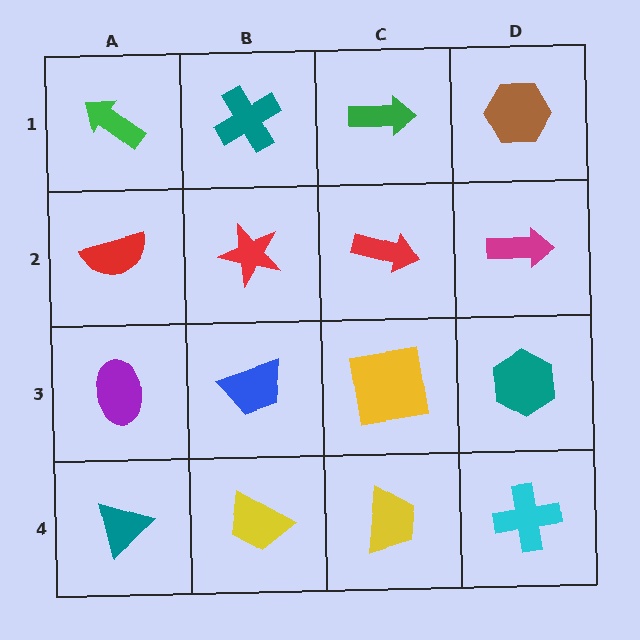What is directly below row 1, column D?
A magenta arrow.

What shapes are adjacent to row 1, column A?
A red semicircle (row 2, column A), a teal cross (row 1, column B).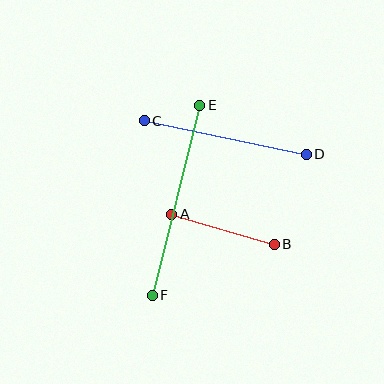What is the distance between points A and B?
The distance is approximately 107 pixels.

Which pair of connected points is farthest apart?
Points E and F are farthest apart.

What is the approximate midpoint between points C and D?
The midpoint is at approximately (225, 137) pixels.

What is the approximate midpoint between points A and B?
The midpoint is at approximately (223, 229) pixels.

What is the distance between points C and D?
The distance is approximately 165 pixels.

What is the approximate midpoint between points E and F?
The midpoint is at approximately (176, 200) pixels.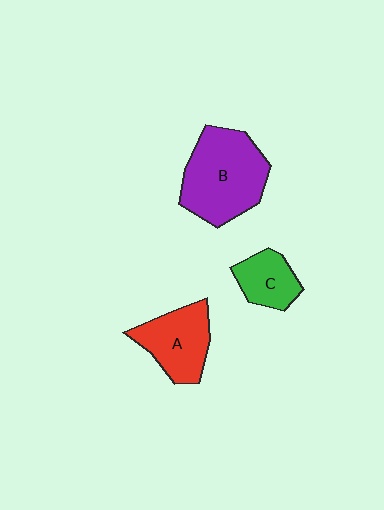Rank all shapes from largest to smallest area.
From largest to smallest: B (purple), A (red), C (green).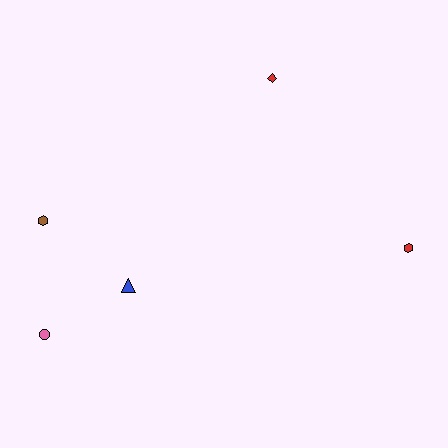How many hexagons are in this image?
There are 2 hexagons.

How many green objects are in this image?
There are no green objects.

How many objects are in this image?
There are 5 objects.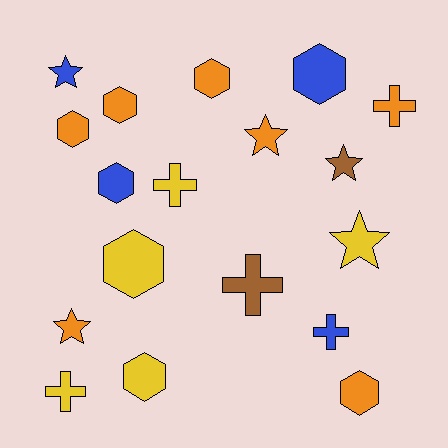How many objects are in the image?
There are 18 objects.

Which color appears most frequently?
Orange, with 7 objects.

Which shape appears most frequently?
Hexagon, with 8 objects.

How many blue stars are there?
There is 1 blue star.